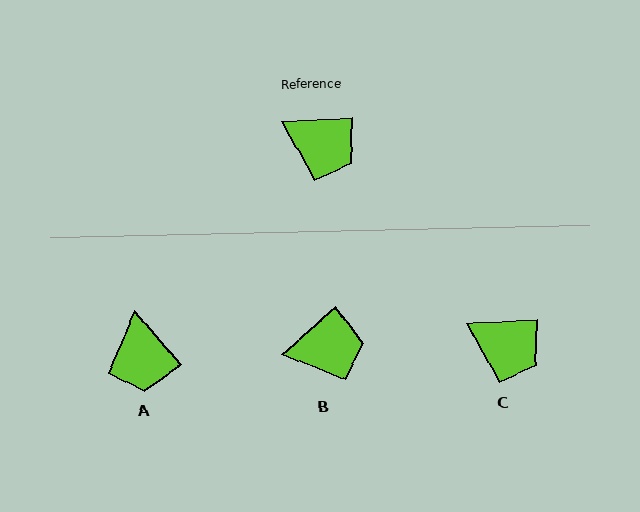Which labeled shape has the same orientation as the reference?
C.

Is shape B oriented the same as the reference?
No, it is off by about 38 degrees.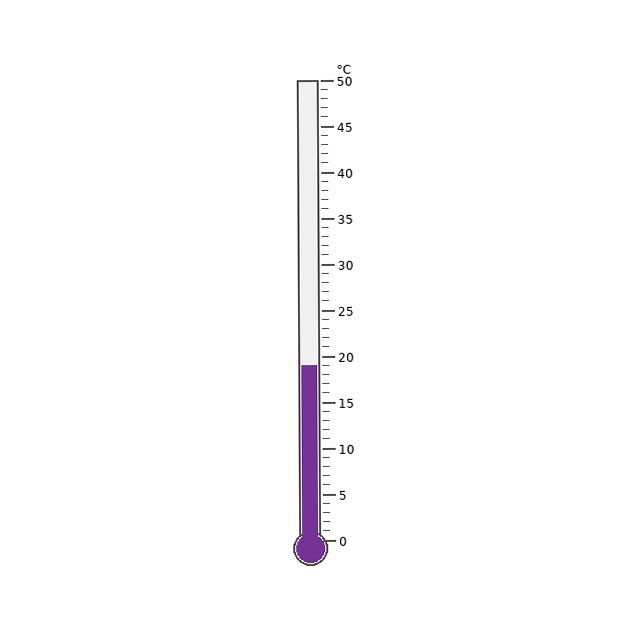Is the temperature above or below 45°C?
The temperature is below 45°C.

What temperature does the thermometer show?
The thermometer shows approximately 19°C.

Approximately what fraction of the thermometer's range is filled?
The thermometer is filled to approximately 40% of its range.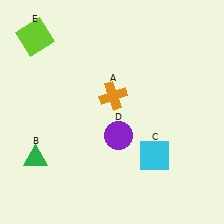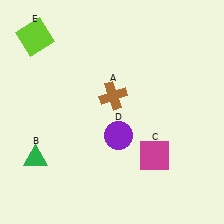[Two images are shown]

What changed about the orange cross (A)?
In Image 1, A is orange. In Image 2, it changed to brown.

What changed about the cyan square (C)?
In Image 1, C is cyan. In Image 2, it changed to magenta.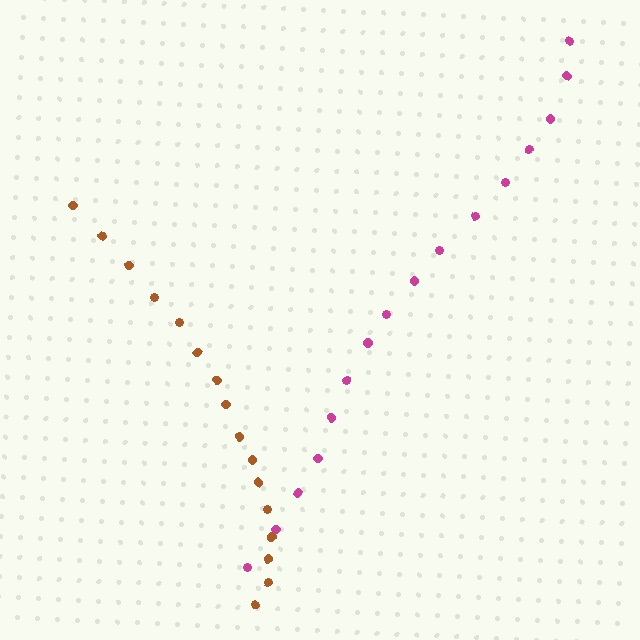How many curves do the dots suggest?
There are 2 distinct paths.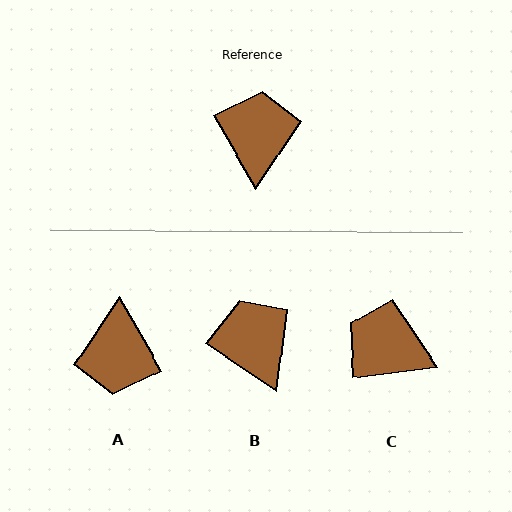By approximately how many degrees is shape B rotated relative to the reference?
Approximately 26 degrees counter-clockwise.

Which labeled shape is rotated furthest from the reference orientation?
A, about 180 degrees away.